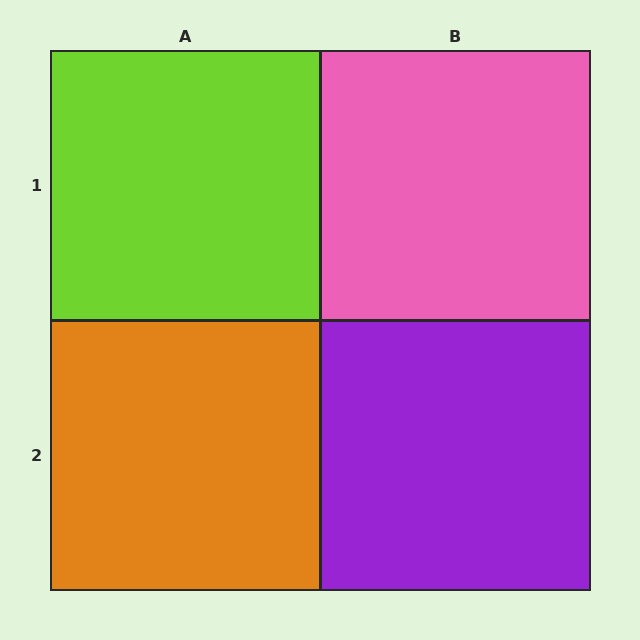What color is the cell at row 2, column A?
Orange.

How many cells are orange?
1 cell is orange.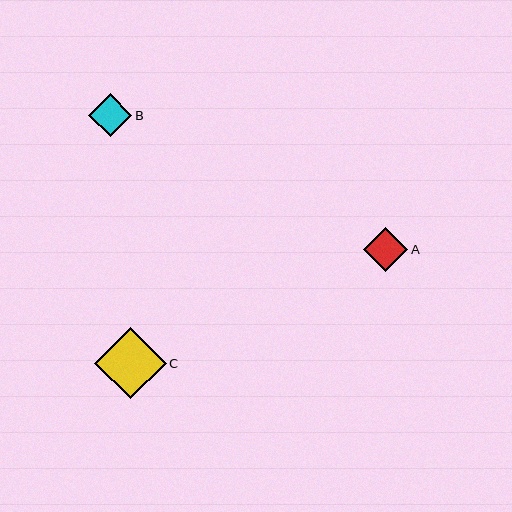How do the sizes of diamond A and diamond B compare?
Diamond A and diamond B are approximately the same size.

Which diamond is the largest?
Diamond C is the largest with a size of approximately 72 pixels.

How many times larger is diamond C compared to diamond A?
Diamond C is approximately 1.6 times the size of diamond A.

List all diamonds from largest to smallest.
From largest to smallest: C, A, B.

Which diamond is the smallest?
Diamond B is the smallest with a size of approximately 43 pixels.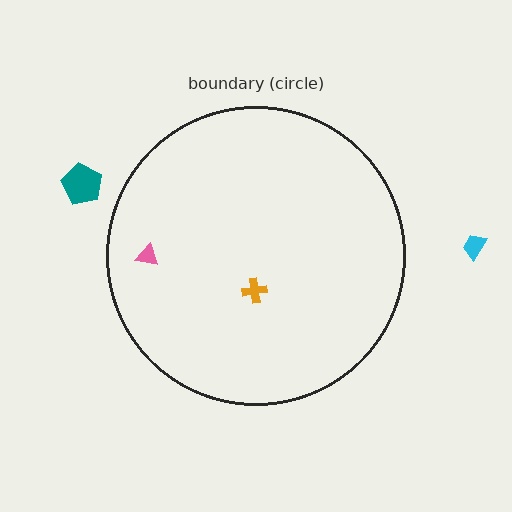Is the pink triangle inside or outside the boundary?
Inside.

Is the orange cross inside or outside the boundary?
Inside.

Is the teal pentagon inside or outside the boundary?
Outside.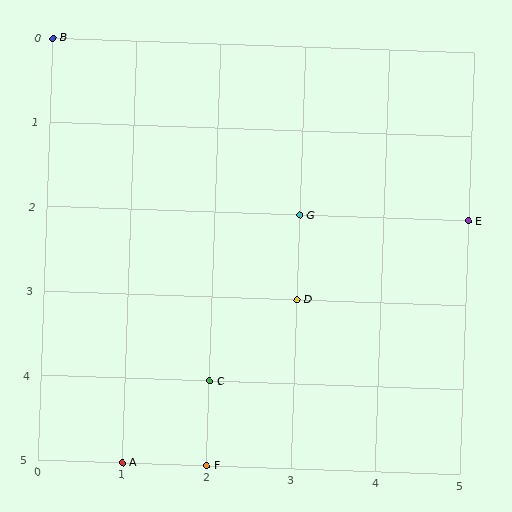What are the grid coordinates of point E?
Point E is at grid coordinates (5, 2).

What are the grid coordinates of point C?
Point C is at grid coordinates (2, 4).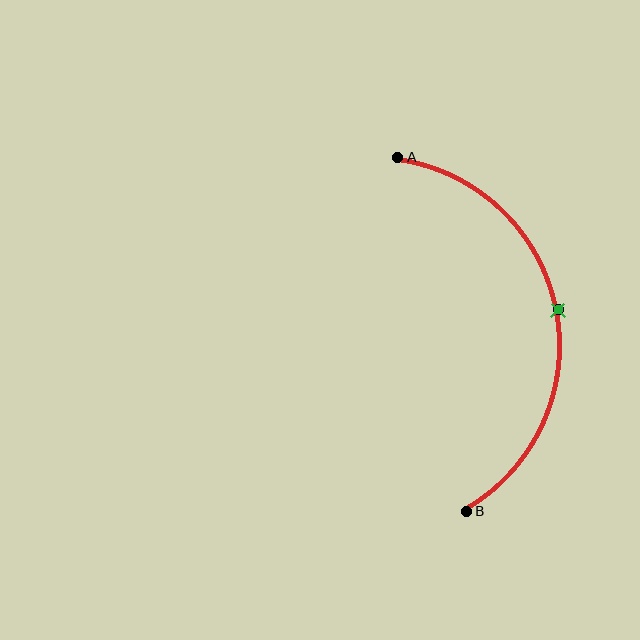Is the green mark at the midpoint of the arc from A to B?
Yes. The green mark lies on the arc at equal arc-length from both A and B — it is the arc midpoint.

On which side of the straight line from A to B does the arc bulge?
The arc bulges to the right of the straight line connecting A and B.